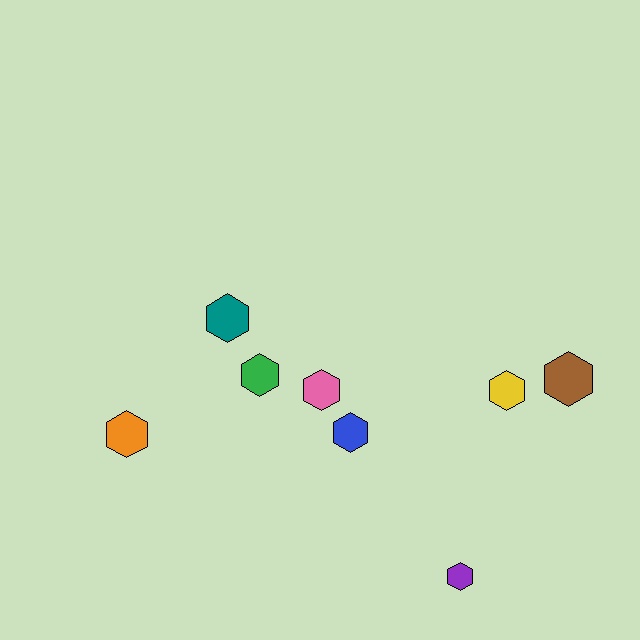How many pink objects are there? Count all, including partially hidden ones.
There is 1 pink object.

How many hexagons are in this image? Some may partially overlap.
There are 8 hexagons.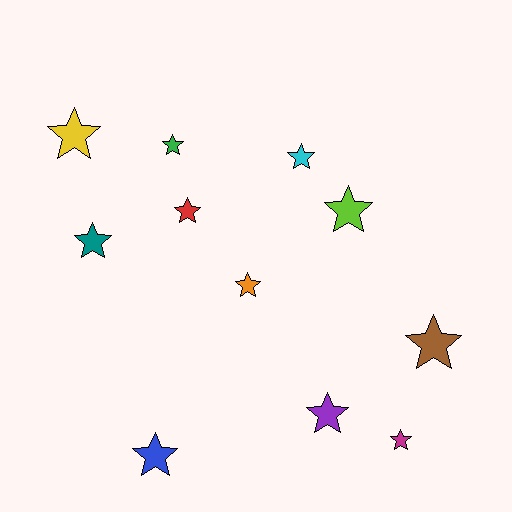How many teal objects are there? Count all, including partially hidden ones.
There is 1 teal object.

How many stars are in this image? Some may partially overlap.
There are 11 stars.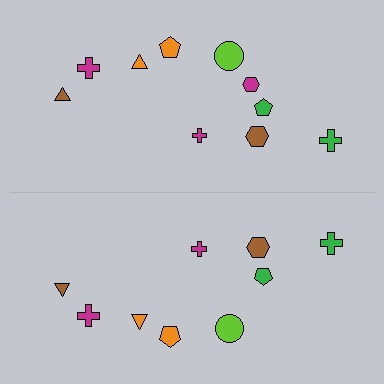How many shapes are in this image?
There are 19 shapes in this image.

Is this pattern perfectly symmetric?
No, the pattern is not perfectly symmetric. A magenta hexagon is missing from the bottom side.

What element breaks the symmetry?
A magenta hexagon is missing from the bottom side.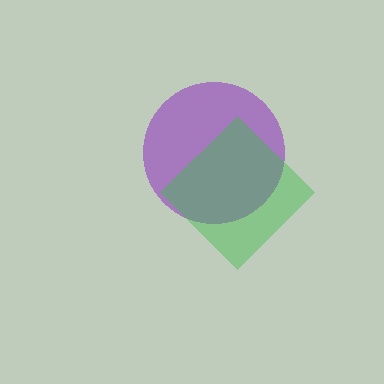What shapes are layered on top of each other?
The layered shapes are: a purple circle, a green diamond.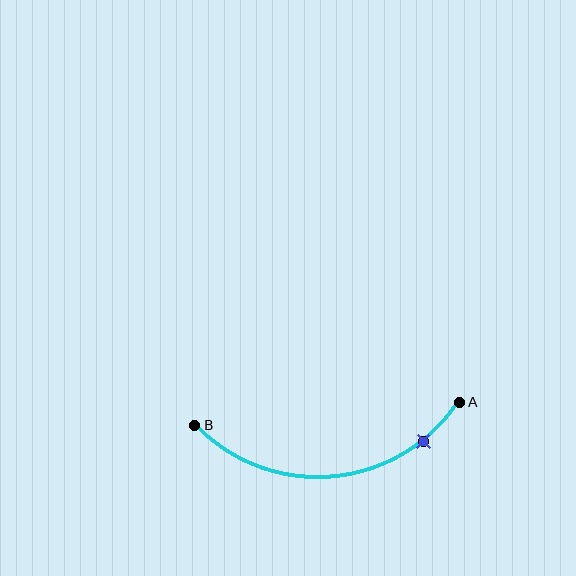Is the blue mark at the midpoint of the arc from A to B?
No. The blue mark lies on the arc but is closer to endpoint A. The arc midpoint would be at the point on the curve equidistant along the arc from both A and B.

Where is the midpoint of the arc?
The arc midpoint is the point on the curve farthest from the straight line joining A and B. It sits below that line.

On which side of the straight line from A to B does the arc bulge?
The arc bulges below the straight line connecting A and B.